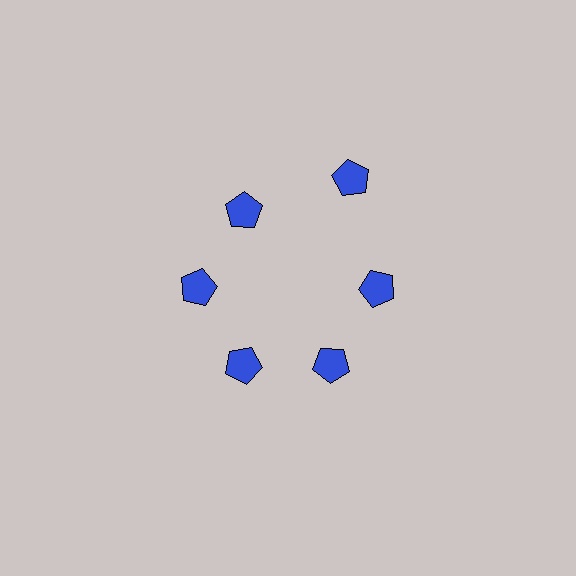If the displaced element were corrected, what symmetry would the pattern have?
It would have 6-fold rotational symmetry — the pattern would map onto itself every 60 degrees.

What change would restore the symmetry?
The symmetry would be restored by moving it inward, back onto the ring so that all 6 pentagons sit at equal angles and equal distance from the center.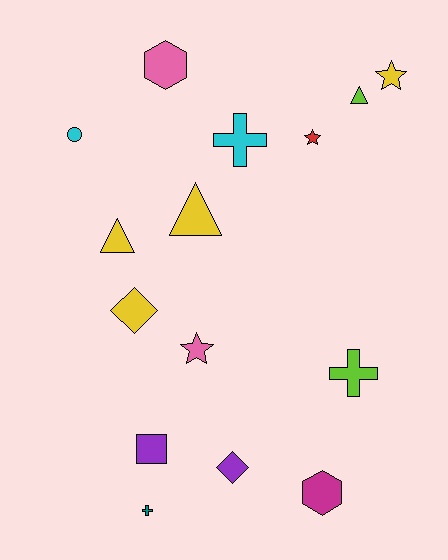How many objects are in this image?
There are 15 objects.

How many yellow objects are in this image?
There are 4 yellow objects.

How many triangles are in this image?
There are 3 triangles.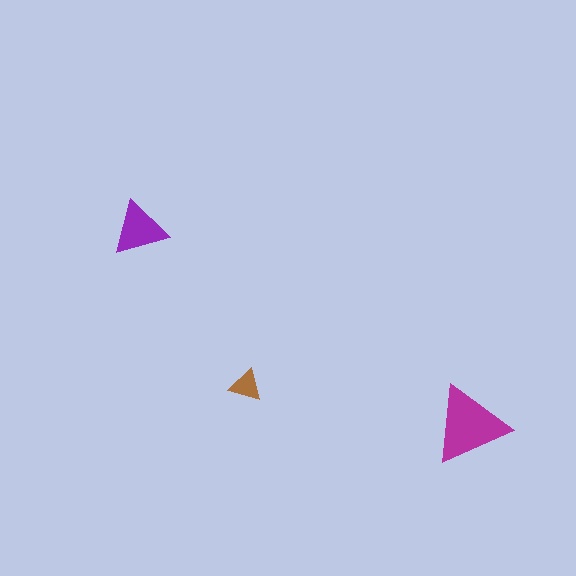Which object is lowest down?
The magenta triangle is bottommost.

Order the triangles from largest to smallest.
the magenta one, the purple one, the brown one.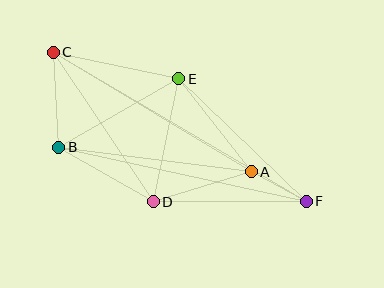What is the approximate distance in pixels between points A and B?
The distance between A and B is approximately 194 pixels.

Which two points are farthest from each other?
Points C and F are farthest from each other.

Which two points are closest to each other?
Points A and F are closest to each other.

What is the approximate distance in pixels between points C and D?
The distance between C and D is approximately 179 pixels.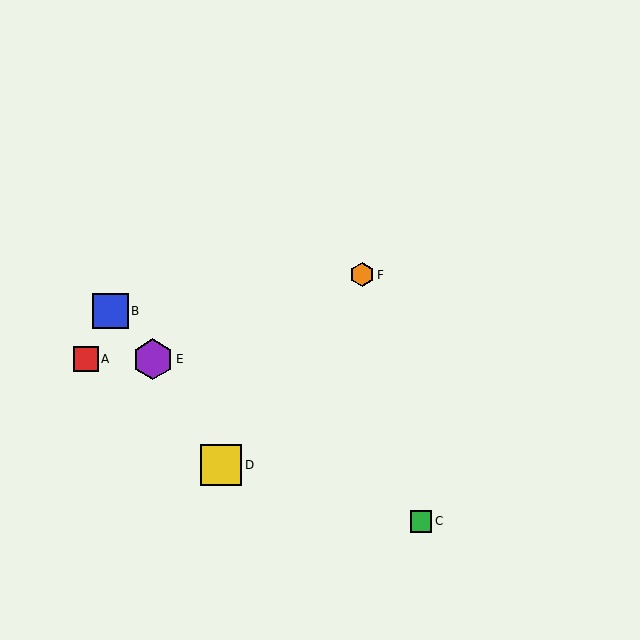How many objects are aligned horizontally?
2 objects (A, E) are aligned horizontally.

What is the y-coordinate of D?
Object D is at y≈465.